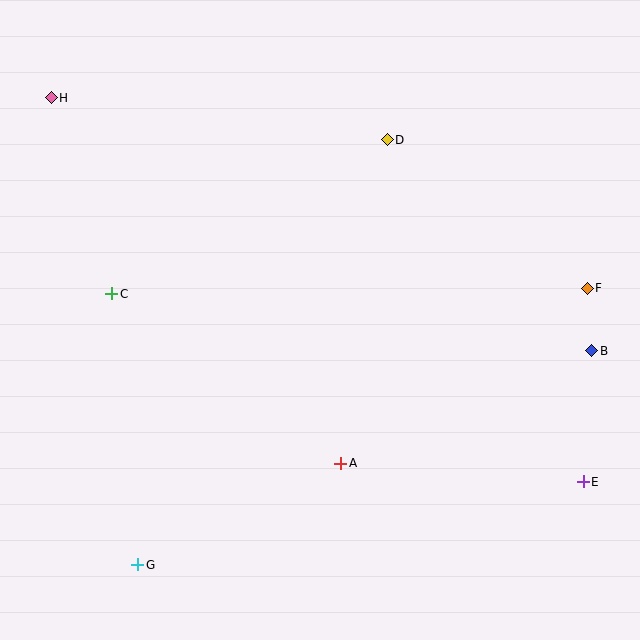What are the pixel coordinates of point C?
Point C is at (111, 294).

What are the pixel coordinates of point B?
Point B is at (592, 351).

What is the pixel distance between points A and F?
The distance between A and F is 302 pixels.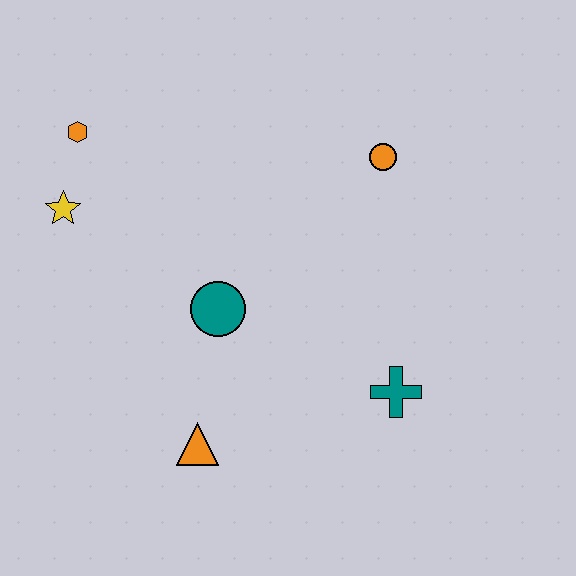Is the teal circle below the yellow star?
Yes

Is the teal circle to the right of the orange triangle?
Yes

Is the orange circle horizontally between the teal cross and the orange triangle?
Yes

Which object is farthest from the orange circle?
The orange triangle is farthest from the orange circle.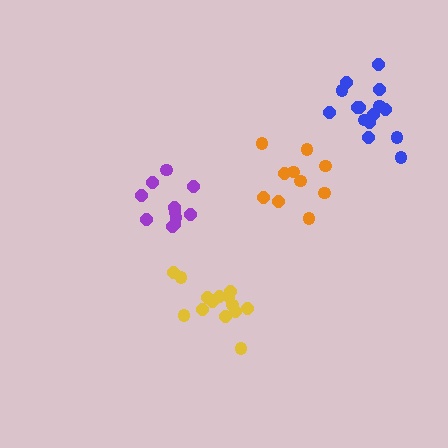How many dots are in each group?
Group 1: 10 dots, Group 2: 14 dots, Group 3: 15 dots, Group 4: 11 dots (50 total).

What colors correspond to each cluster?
The clusters are colored: orange, yellow, blue, purple.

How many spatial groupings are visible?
There are 4 spatial groupings.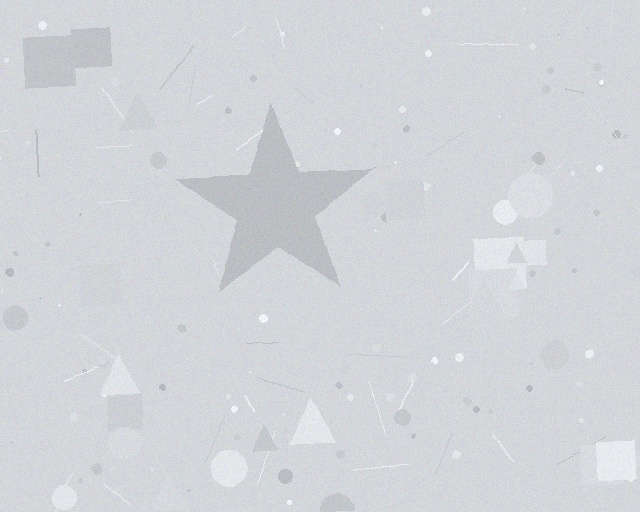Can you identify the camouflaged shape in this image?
The camouflaged shape is a star.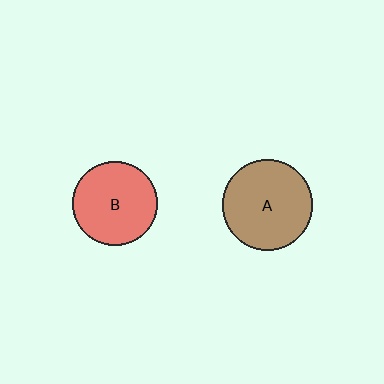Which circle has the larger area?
Circle A (brown).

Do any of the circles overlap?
No, none of the circles overlap.